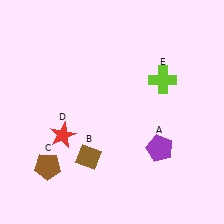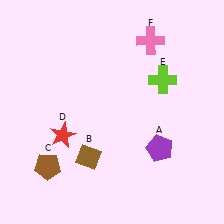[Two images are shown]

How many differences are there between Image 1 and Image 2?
There is 1 difference between the two images.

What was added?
A pink cross (F) was added in Image 2.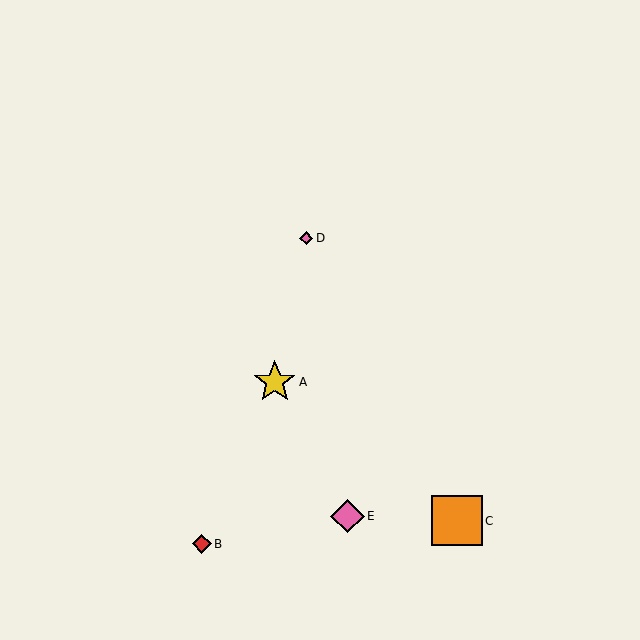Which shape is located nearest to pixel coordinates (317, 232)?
The pink diamond (labeled D) at (306, 238) is nearest to that location.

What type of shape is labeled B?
Shape B is a red diamond.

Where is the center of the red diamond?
The center of the red diamond is at (202, 544).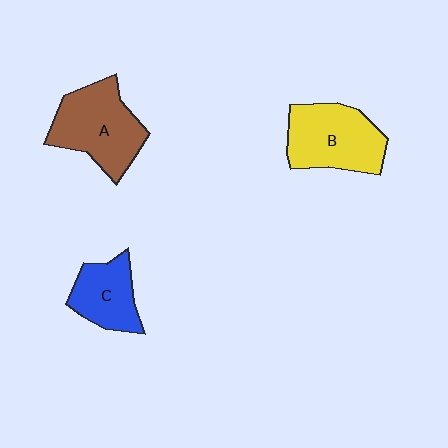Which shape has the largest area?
Shape A (brown).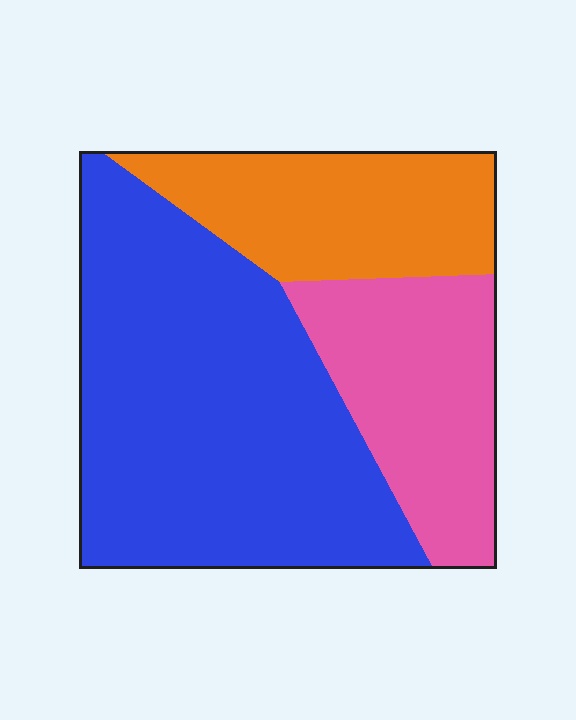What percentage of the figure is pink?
Pink covers about 25% of the figure.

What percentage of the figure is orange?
Orange takes up less than a quarter of the figure.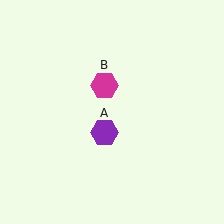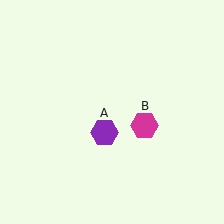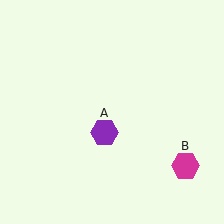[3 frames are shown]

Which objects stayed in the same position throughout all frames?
Purple hexagon (object A) remained stationary.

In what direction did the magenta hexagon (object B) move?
The magenta hexagon (object B) moved down and to the right.